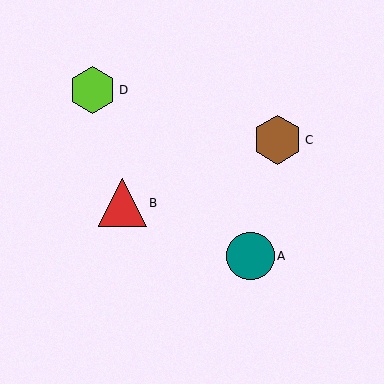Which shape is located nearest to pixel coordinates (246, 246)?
The teal circle (labeled A) at (251, 256) is nearest to that location.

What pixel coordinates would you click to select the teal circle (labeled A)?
Click at (251, 256) to select the teal circle A.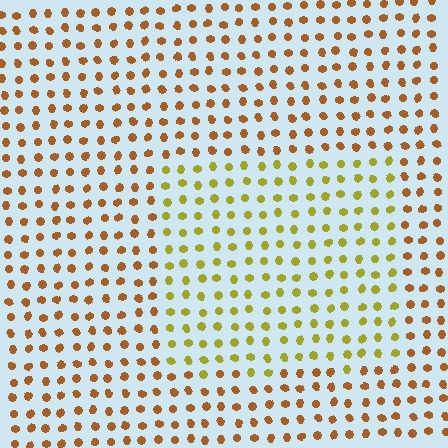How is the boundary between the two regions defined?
The boundary is defined purely by a slight shift in hue (about 37 degrees). Spacing, size, and orientation are identical on both sides.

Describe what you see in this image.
The image is filled with small brown elements in a uniform arrangement. A rectangle-shaped region is visible where the elements are tinted to a slightly different hue, forming a subtle color boundary.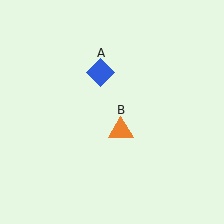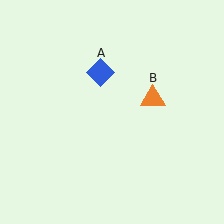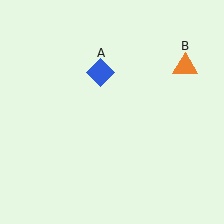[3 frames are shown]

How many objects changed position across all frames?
1 object changed position: orange triangle (object B).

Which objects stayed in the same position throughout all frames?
Blue diamond (object A) remained stationary.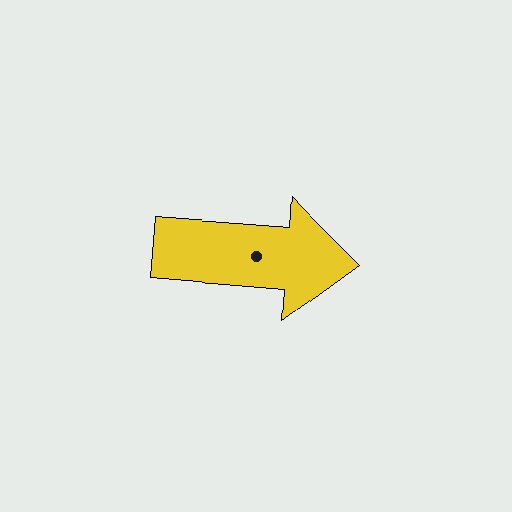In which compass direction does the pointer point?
East.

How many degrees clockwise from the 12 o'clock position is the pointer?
Approximately 94 degrees.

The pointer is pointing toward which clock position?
Roughly 3 o'clock.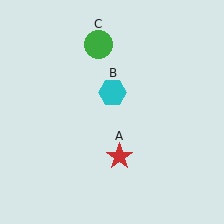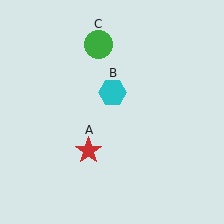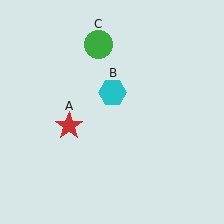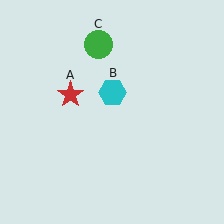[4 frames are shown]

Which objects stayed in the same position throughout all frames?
Cyan hexagon (object B) and green circle (object C) remained stationary.